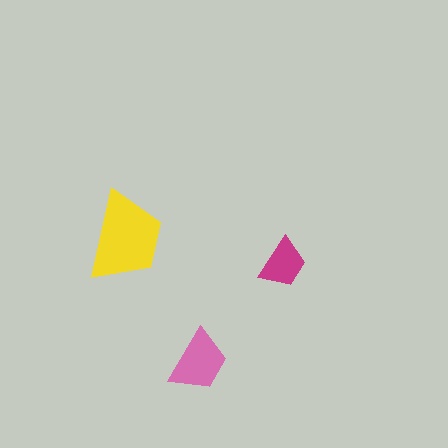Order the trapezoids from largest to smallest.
the yellow one, the pink one, the magenta one.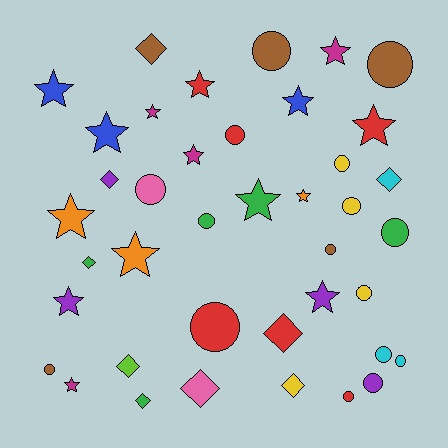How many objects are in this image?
There are 40 objects.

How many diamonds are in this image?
There are 9 diamonds.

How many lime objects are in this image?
There is 1 lime object.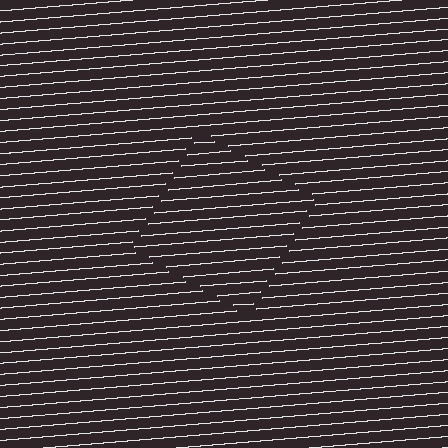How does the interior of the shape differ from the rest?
The interior of the shape contains the same grating, shifted by half a period — the contour is defined by the phase discontinuity where line-ends from the inner and outer gratings abut.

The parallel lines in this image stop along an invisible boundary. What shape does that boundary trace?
An illusory square. The interior of the shape contains the same grating, shifted by half a period — the contour is defined by the phase discontinuity where line-ends from the inner and outer gratings abut.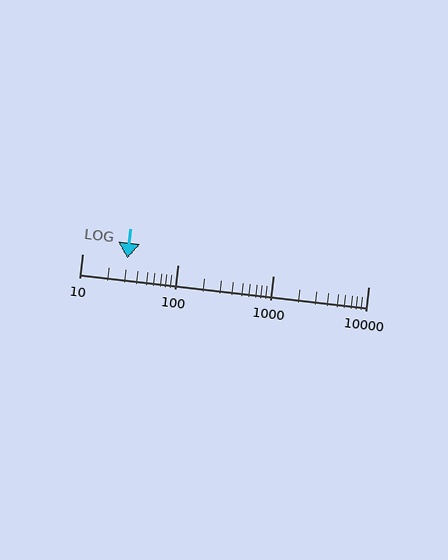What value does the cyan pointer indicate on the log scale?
The pointer indicates approximately 30.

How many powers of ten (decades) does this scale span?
The scale spans 3 decades, from 10 to 10000.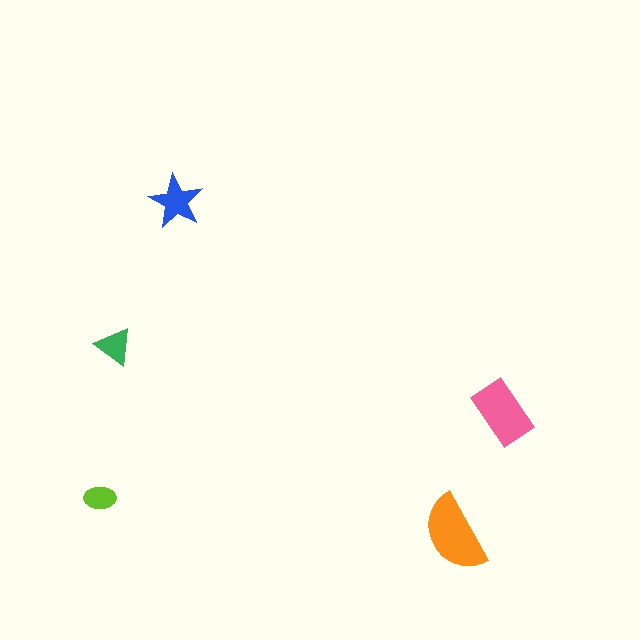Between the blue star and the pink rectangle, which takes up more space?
The pink rectangle.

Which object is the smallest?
The lime ellipse.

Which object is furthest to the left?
The lime ellipse is leftmost.